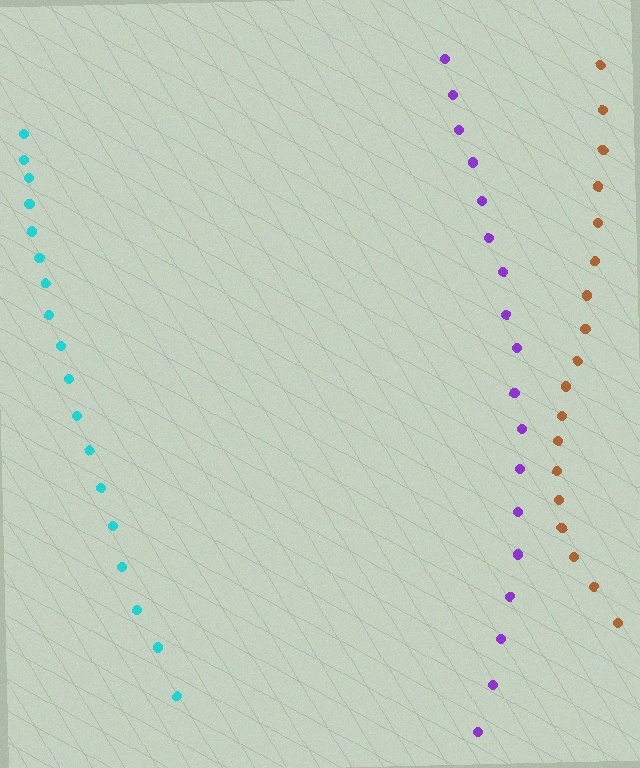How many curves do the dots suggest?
There are 3 distinct paths.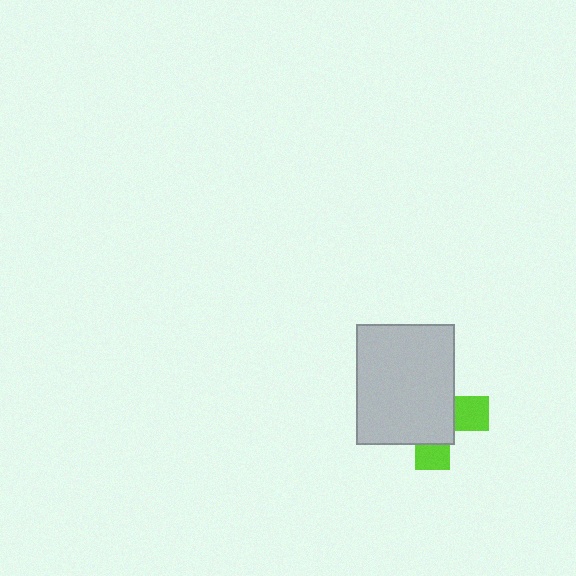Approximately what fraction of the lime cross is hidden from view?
Roughly 70% of the lime cross is hidden behind the light gray rectangle.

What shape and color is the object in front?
The object in front is a light gray rectangle.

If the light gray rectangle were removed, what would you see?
You would see the complete lime cross.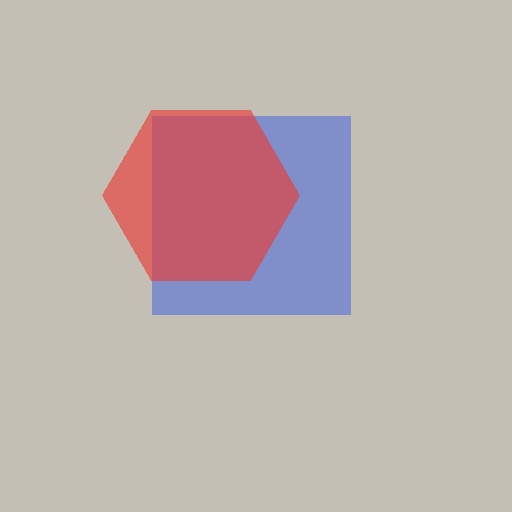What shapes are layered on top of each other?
The layered shapes are: a blue square, a red hexagon.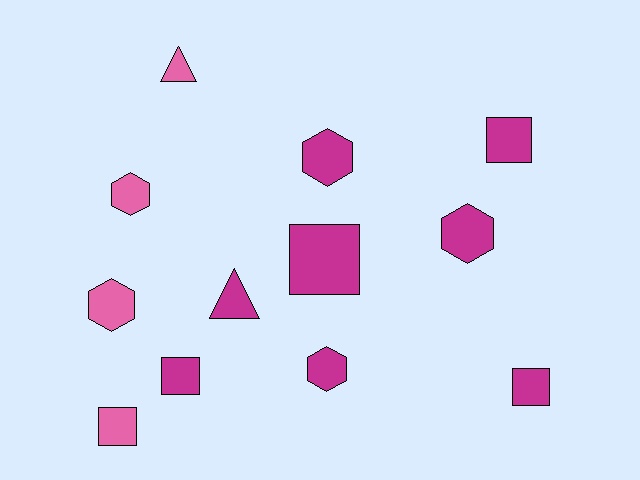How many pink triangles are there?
There is 1 pink triangle.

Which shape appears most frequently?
Square, with 5 objects.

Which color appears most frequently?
Magenta, with 8 objects.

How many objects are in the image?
There are 12 objects.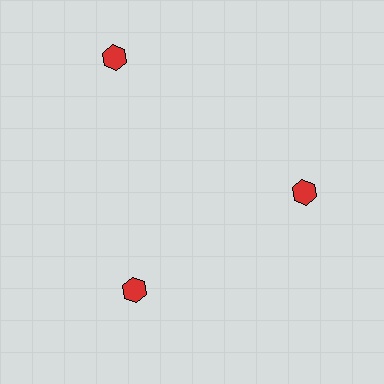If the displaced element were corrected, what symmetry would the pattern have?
It would have 3-fold rotational symmetry — the pattern would map onto itself every 120 degrees.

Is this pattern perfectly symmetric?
No. The 3 red hexagons are arranged in a ring, but one element near the 11 o'clock position is pushed outward from the center, breaking the 3-fold rotational symmetry.